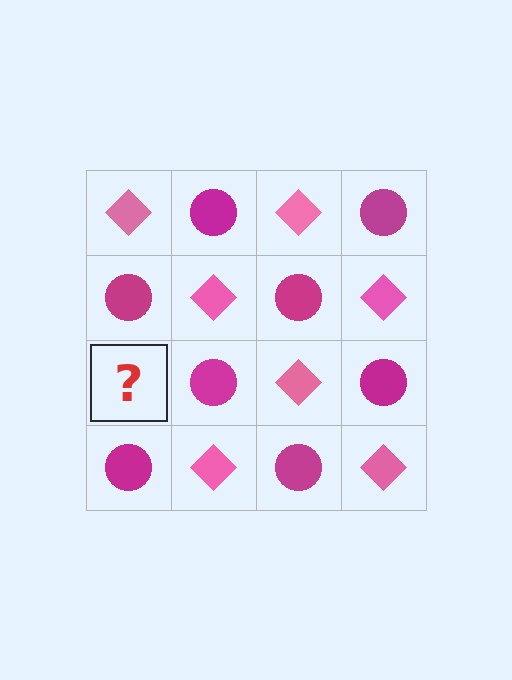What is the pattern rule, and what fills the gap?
The rule is that it alternates pink diamond and magenta circle in a checkerboard pattern. The gap should be filled with a pink diamond.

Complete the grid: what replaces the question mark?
The question mark should be replaced with a pink diamond.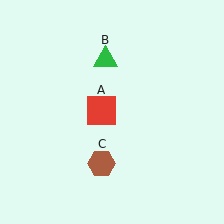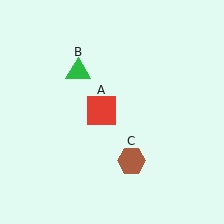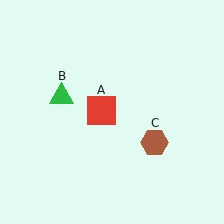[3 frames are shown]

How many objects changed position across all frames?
2 objects changed position: green triangle (object B), brown hexagon (object C).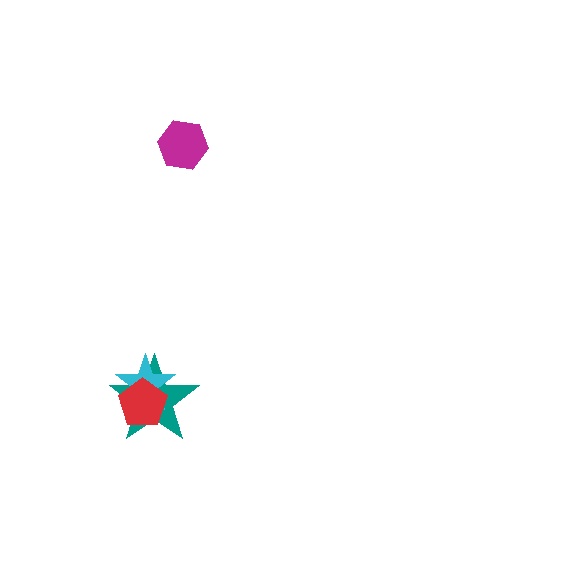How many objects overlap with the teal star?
2 objects overlap with the teal star.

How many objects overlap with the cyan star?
2 objects overlap with the cyan star.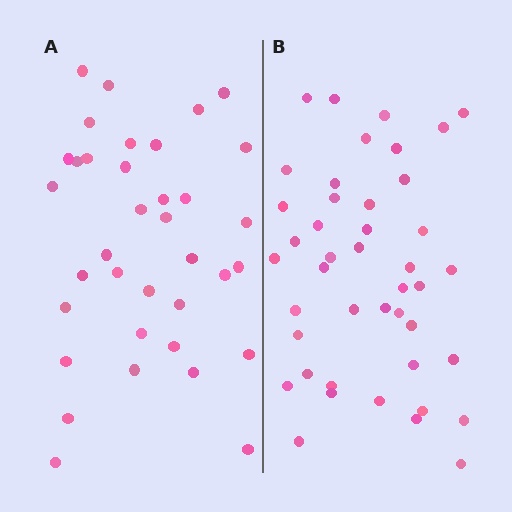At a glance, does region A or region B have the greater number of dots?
Region B (the right region) has more dots.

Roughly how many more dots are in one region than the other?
Region B has roughly 8 or so more dots than region A.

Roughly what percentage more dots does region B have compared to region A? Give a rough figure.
About 20% more.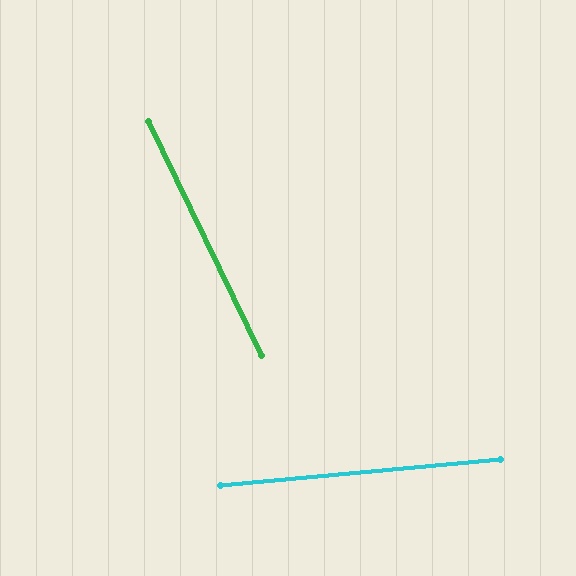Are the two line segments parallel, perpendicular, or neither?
Neither parallel nor perpendicular — they differ by about 70°.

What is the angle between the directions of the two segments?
Approximately 70 degrees.